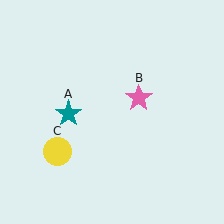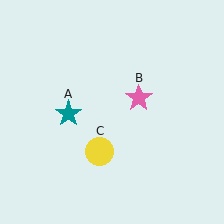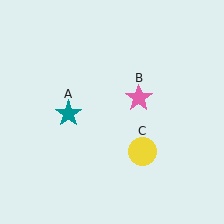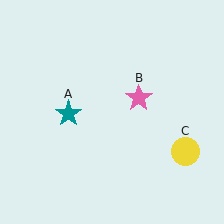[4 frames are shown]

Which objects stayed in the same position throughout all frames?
Teal star (object A) and pink star (object B) remained stationary.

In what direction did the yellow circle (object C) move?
The yellow circle (object C) moved right.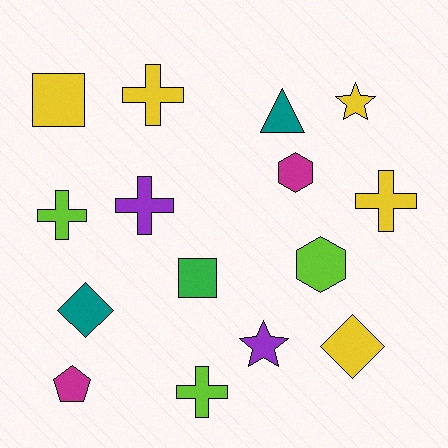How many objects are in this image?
There are 15 objects.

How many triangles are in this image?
There is 1 triangle.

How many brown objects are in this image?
There are no brown objects.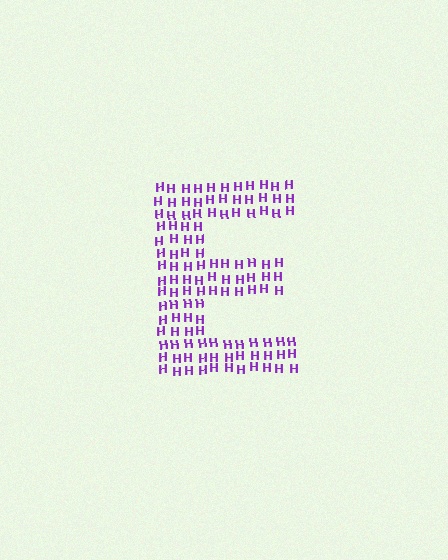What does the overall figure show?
The overall figure shows the letter E.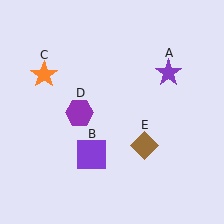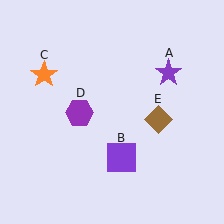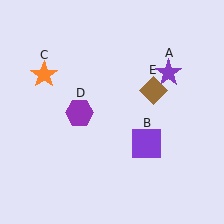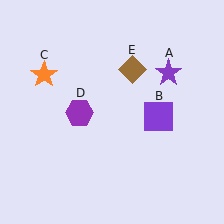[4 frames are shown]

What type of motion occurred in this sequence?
The purple square (object B), brown diamond (object E) rotated counterclockwise around the center of the scene.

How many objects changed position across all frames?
2 objects changed position: purple square (object B), brown diamond (object E).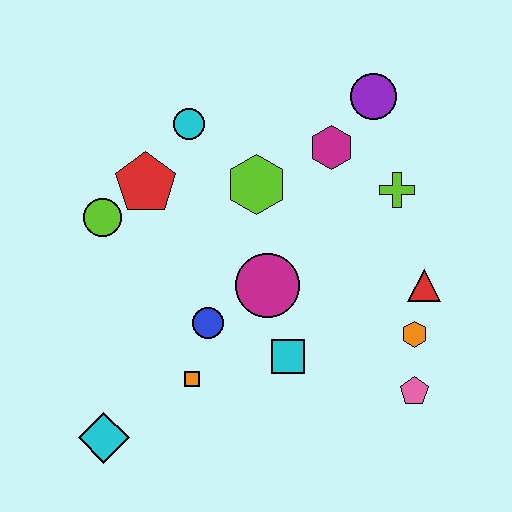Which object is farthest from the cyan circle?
The pink pentagon is farthest from the cyan circle.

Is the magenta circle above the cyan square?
Yes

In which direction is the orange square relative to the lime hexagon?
The orange square is below the lime hexagon.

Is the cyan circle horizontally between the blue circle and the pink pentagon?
No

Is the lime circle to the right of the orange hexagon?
No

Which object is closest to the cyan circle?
The red pentagon is closest to the cyan circle.